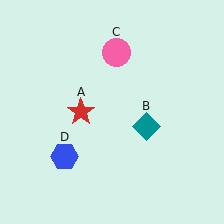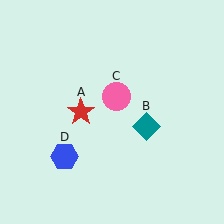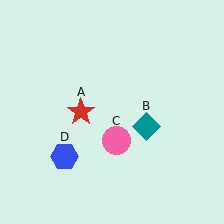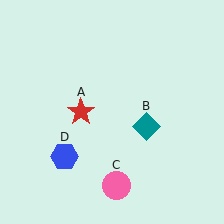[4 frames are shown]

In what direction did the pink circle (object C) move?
The pink circle (object C) moved down.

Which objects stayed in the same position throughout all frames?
Red star (object A) and teal diamond (object B) and blue hexagon (object D) remained stationary.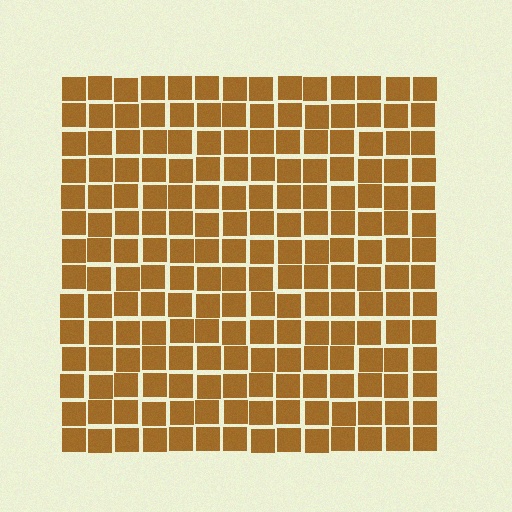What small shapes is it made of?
It is made of small squares.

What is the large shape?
The large shape is a square.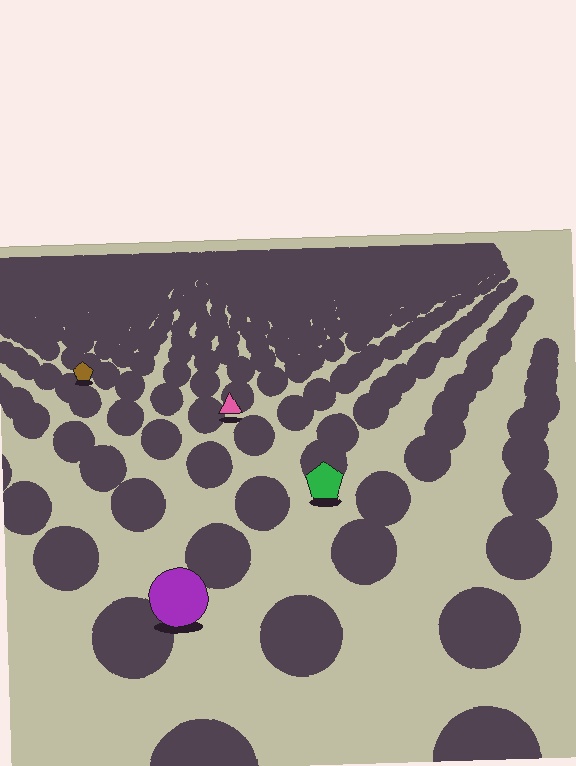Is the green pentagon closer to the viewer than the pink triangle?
Yes. The green pentagon is closer — you can tell from the texture gradient: the ground texture is coarser near it.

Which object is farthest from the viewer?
The brown pentagon is farthest from the viewer. It appears smaller and the ground texture around it is denser.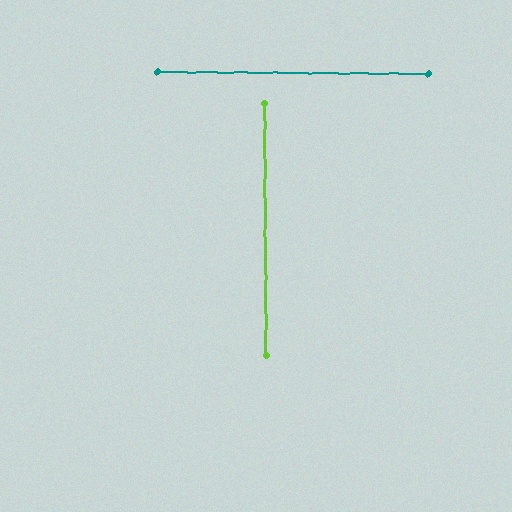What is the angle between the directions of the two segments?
Approximately 89 degrees.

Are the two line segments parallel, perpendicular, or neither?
Perpendicular — they meet at approximately 89°.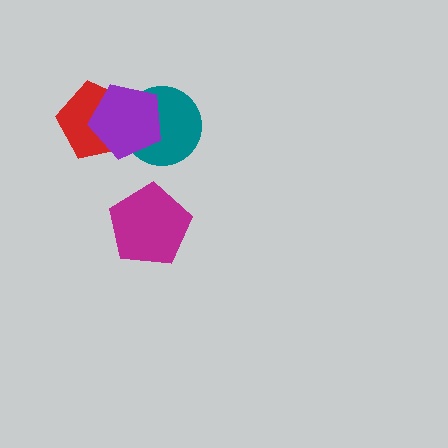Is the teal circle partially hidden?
Yes, it is partially covered by another shape.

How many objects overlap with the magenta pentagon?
0 objects overlap with the magenta pentagon.